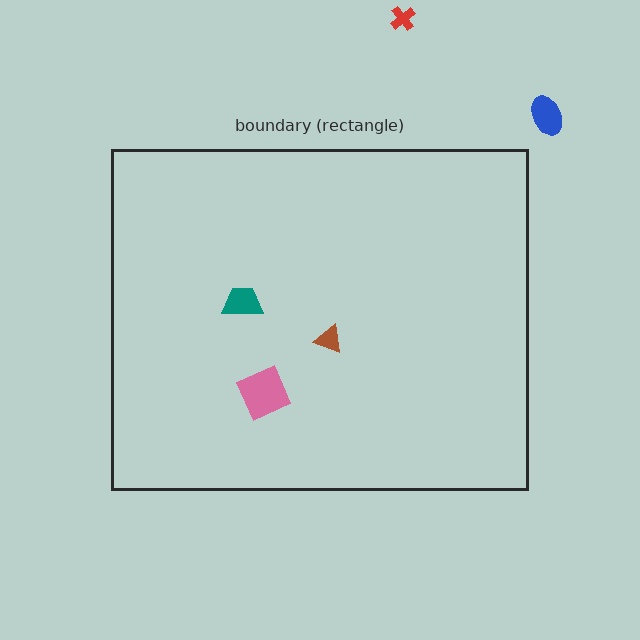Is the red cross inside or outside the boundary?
Outside.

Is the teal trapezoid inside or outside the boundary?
Inside.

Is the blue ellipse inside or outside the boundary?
Outside.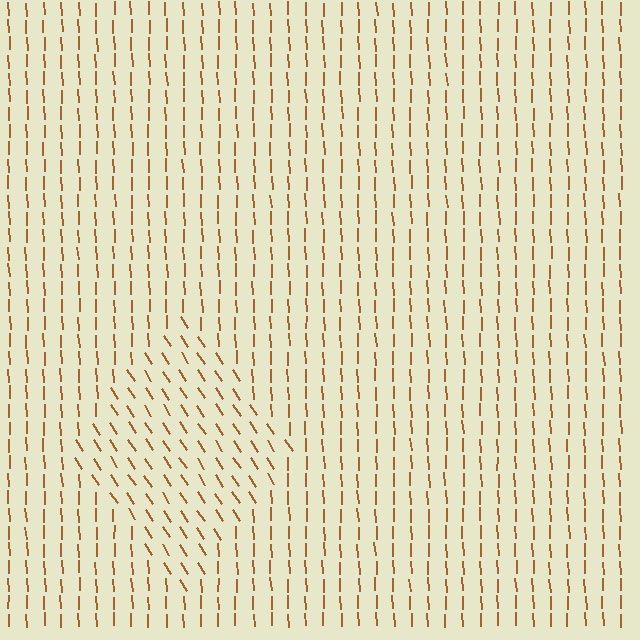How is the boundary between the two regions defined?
The boundary is defined purely by a change in line orientation (approximately 30 degrees difference). All lines are the same color and thickness.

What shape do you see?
I see a diamond.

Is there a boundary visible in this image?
Yes, there is a texture boundary formed by a change in line orientation.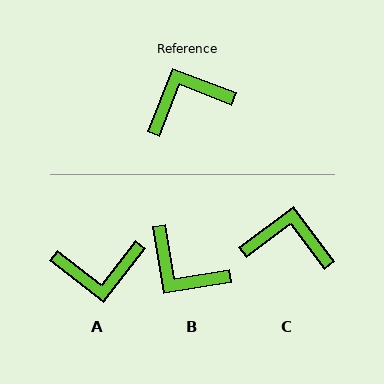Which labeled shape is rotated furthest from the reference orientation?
A, about 164 degrees away.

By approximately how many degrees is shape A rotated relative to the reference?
Approximately 164 degrees counter-clockwise.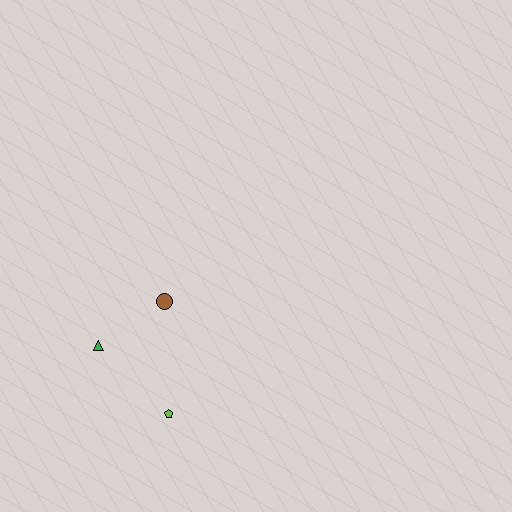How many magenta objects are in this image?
There are no magenta objects.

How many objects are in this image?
There are 3 objects.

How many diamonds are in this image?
There are no diamonds.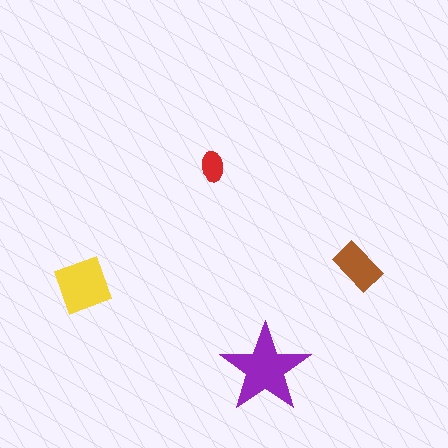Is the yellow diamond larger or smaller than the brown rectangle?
Larger.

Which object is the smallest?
The red ellipse.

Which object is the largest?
The purple star.